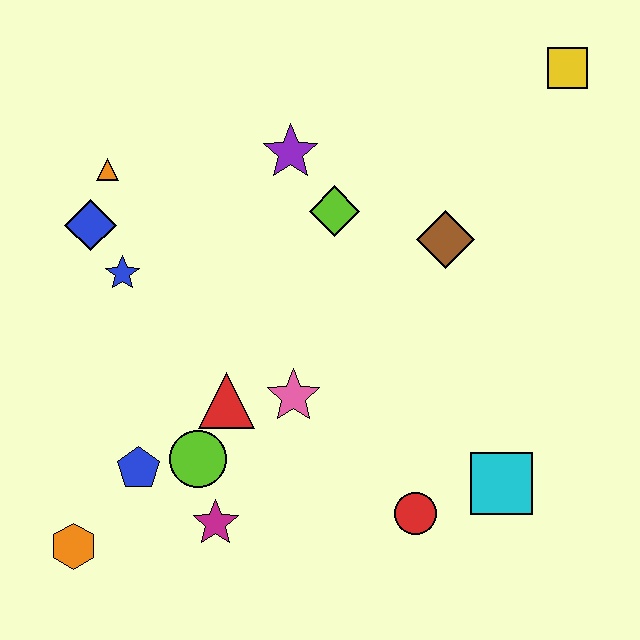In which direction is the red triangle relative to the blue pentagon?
The red triangle is to the right of the blue pentagon.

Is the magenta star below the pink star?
Yes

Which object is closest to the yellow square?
The brown diamond is closest to the yellow square.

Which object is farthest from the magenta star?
The yellow square is farthest from the magenta star.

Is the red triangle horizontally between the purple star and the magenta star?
Yes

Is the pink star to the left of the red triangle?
No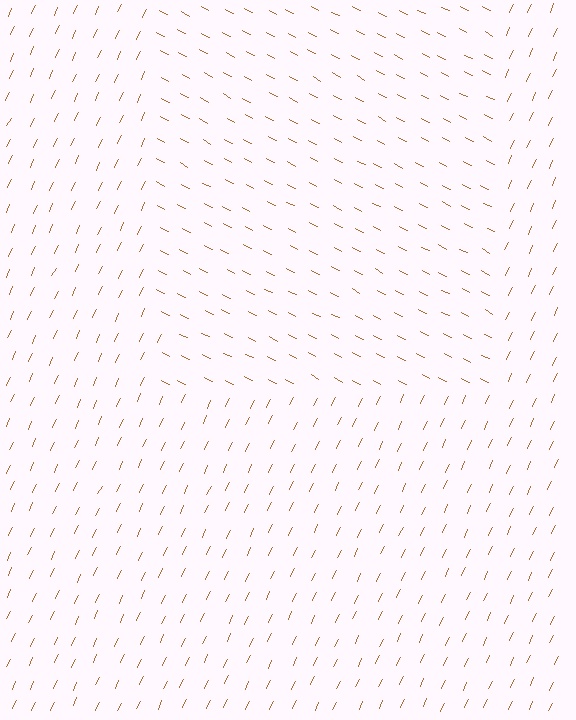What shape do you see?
I see a rectangle.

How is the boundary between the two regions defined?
The boundary is defined purely by a change in line orientation (approximately 88 degrees difference). All lines are the same color and thickness.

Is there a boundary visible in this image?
Yes, there is a texture boundary formed by a change in line orientation.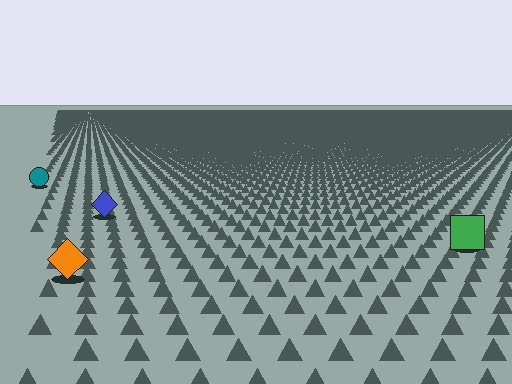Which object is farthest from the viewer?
The teal circle is farthest from the viewer. It appears smaller and the ground texture around it is denser.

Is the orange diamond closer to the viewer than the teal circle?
Yes. The orange diamond is closer — you can tell from the texture gradient: the ground texture is coarser near it.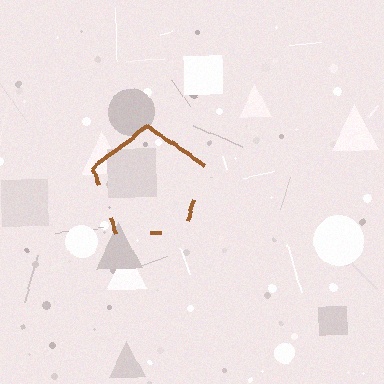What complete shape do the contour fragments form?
The contour fragments form a pentagon.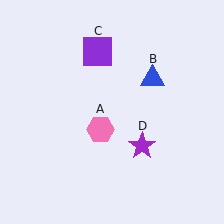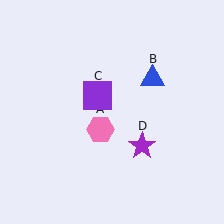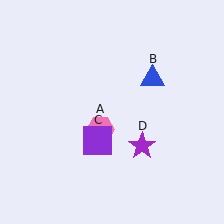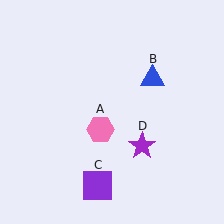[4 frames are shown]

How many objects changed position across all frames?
1 object changed position: purple square (object C).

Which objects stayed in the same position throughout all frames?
Pink hexagon (object A) and blue triangle (object B) and purple star (object D) remained stationary.